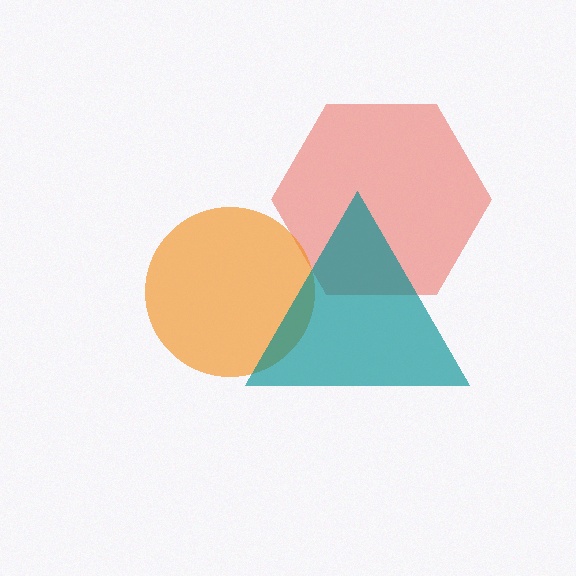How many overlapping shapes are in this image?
There are 3 overlapping shapes in the image.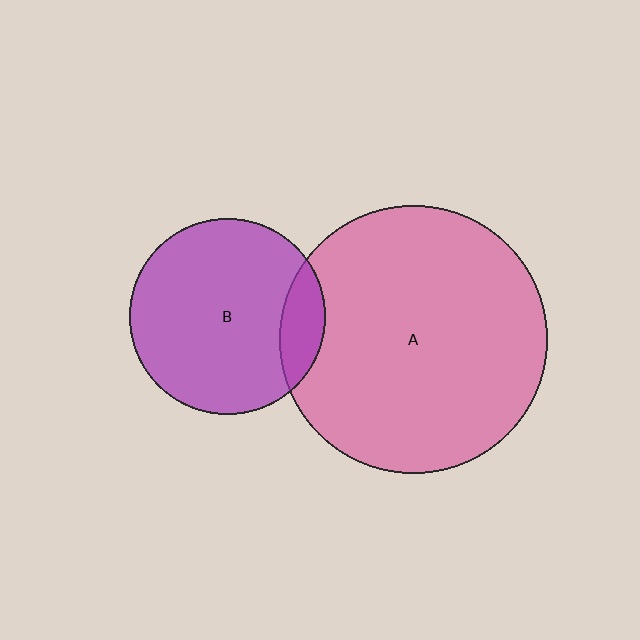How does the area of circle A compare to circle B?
Approximately 1.9 times.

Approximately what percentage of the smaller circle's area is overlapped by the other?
Approximately 15%.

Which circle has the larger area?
Circle A (pink).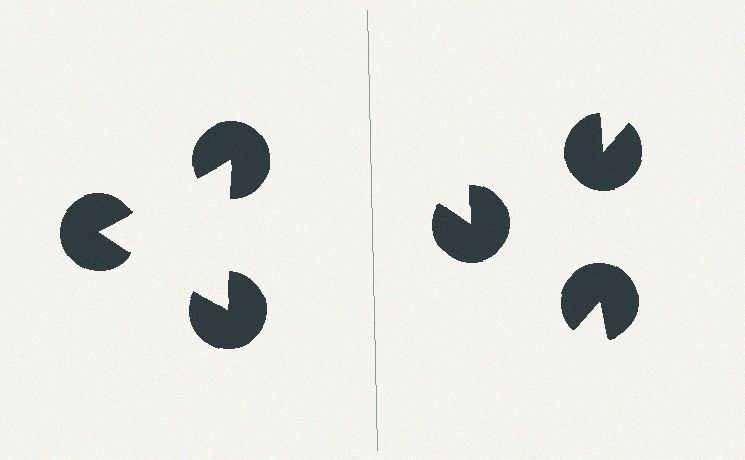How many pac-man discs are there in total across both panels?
6 — 3 on each side.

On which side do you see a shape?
An illusory triangle appears on the left side. On the right side the wedge cuts are rotated, so no coherent shape forms.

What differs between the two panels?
The pac-man discs are positioned identically on both sides; only the wedge orientations differ. On the left they align to a triangle; on the right they are misaligned.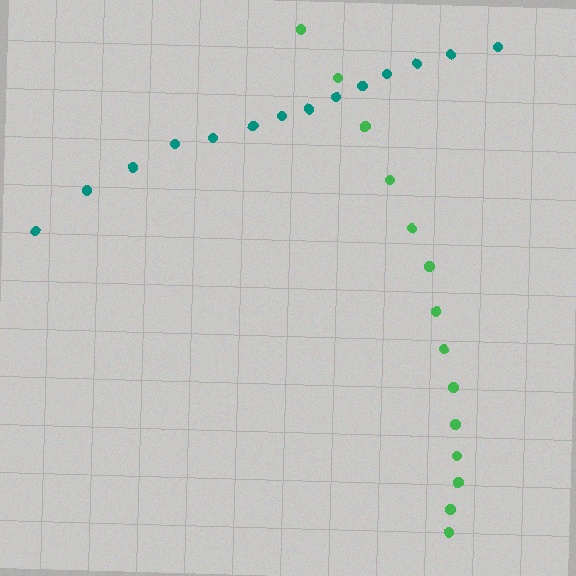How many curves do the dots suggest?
There are 2 distinct paths.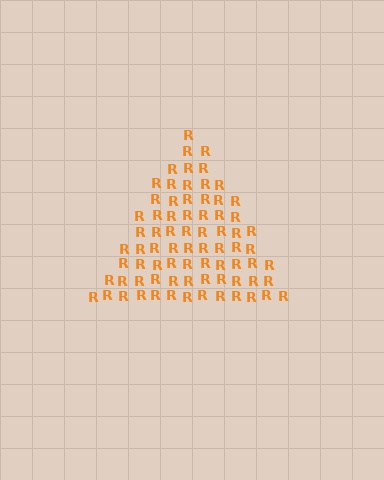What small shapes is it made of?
It is made of small letter R's.